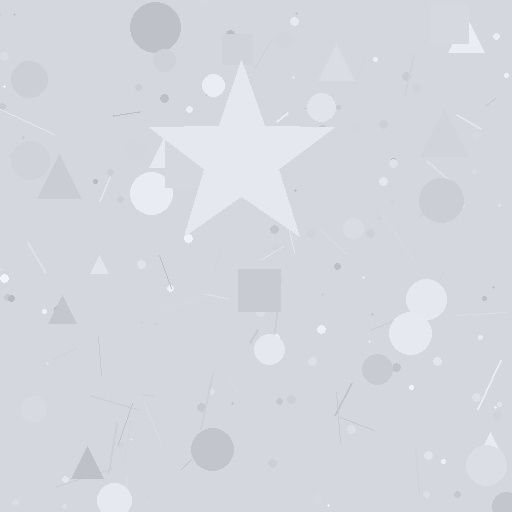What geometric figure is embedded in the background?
A star is embedded in the background.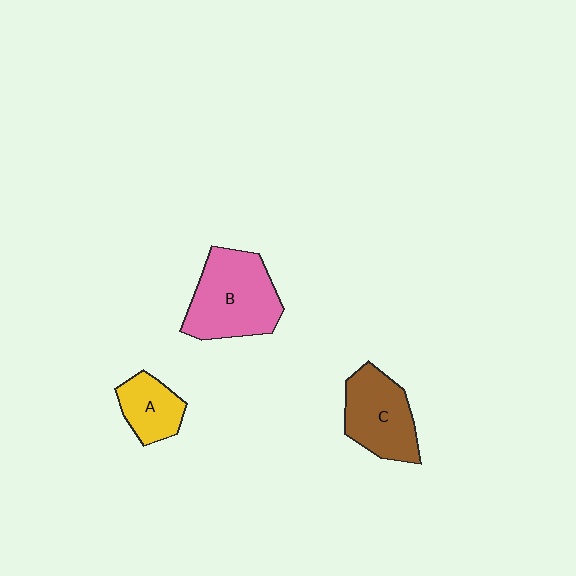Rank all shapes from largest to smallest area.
From largest to smallest: B (pink), C (brown), A (yellow).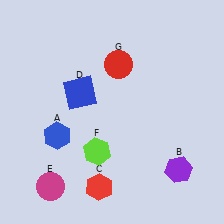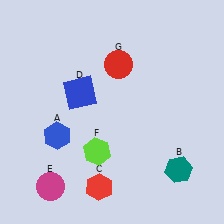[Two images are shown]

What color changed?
The hexagon (B) changed from purple in Image 1 to teal in Image 2.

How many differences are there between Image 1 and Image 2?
There is 1 difference between the two images.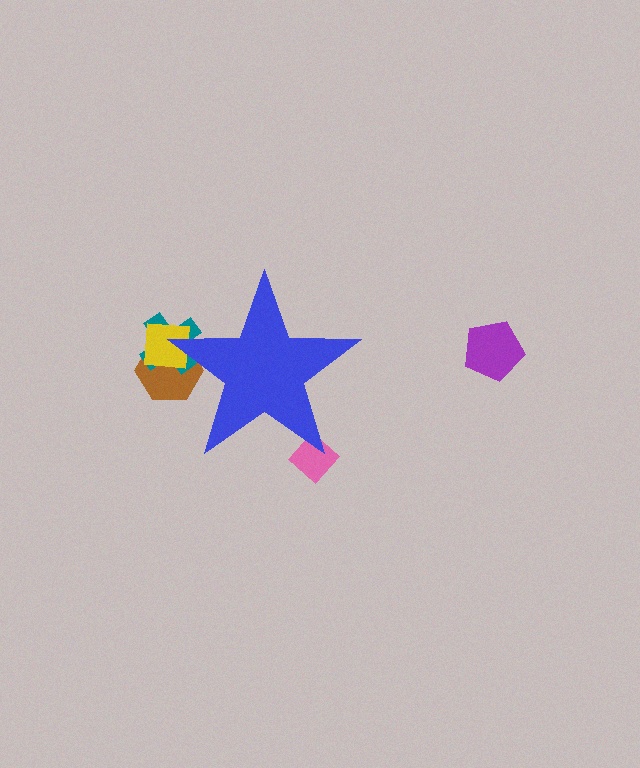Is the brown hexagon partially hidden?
Yes, the brown hexagon is partially hidden behind the blue star.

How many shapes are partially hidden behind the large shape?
4 shapes are partially hidden.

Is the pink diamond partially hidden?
Yes, the pink diamond is partially hidden behind the blue star.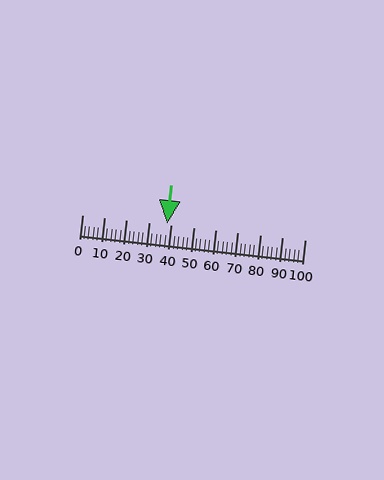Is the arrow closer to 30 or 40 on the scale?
The arrow is closer to 40.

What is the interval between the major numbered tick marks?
The major tick marks are spaced 10 units apart.